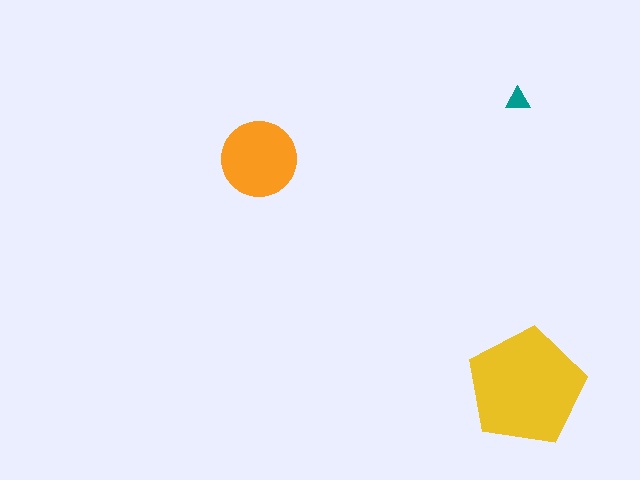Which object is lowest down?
The yellow pentagon is bottommost.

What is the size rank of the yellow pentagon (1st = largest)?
1st.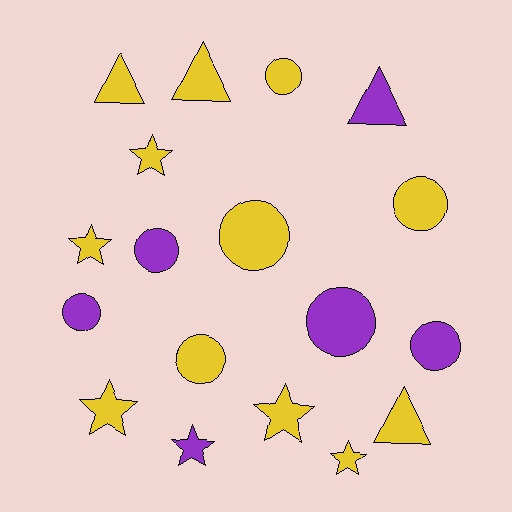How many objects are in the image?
There are 18 objects.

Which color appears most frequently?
Yellow, with 12 objects.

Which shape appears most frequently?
Circle, with 8 objects.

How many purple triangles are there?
There is 1 purple triangle.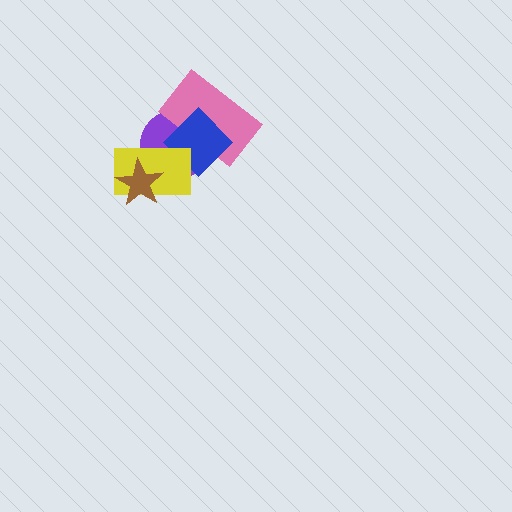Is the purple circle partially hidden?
Yes, it is partially covered by another shape.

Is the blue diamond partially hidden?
Yes, it is partially covered by another shape.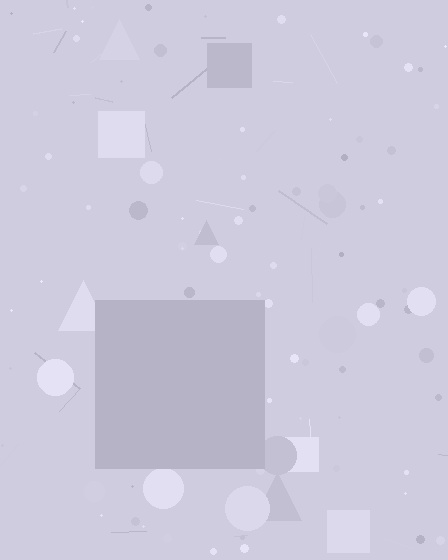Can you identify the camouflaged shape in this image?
The camouflaged shape is a square.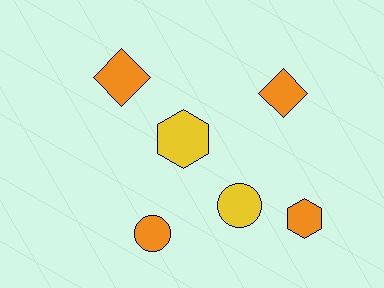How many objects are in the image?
There are 6 objects.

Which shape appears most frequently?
Diamond, with 2 objects.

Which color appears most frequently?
Orange, with 4 objects.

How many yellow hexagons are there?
There is 1 yellow hexagon.